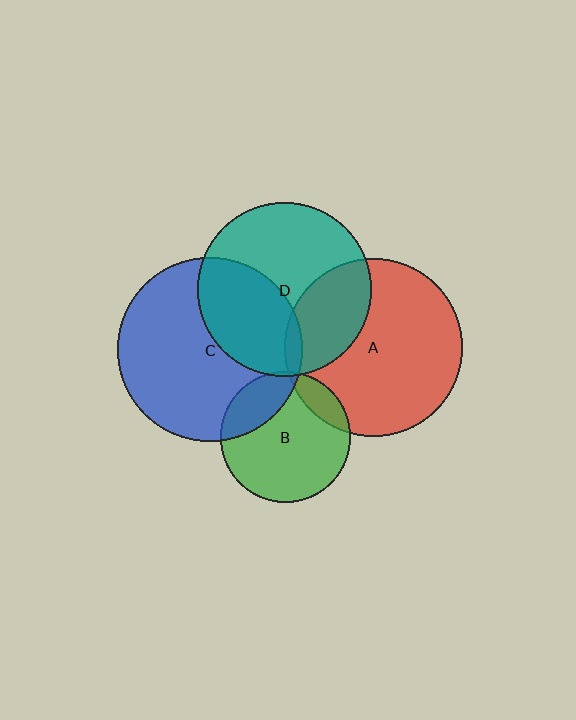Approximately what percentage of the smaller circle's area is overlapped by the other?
Approximately 25%.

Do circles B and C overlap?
Yes.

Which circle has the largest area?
Circle C (blue).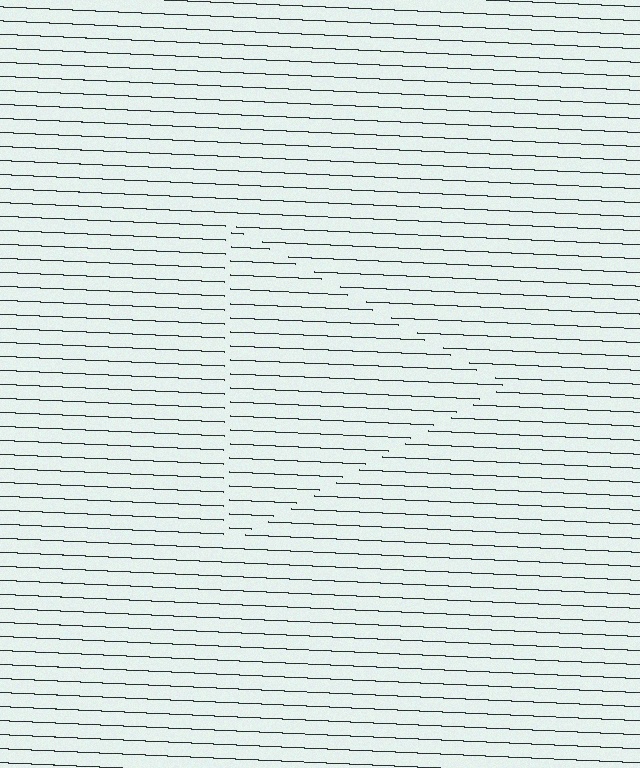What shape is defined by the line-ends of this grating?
An illusory triangle. The interior of the shape contains the same grating, shifted by half a period — the contour is defined by the phase discontinuity where line-ends from the inner and outer gratings abut.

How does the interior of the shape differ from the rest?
The interior of the shape contains the same grating, shifted by half a period — the contour is defined by the phase discontinuity where line-ends from the inner and outer gratings abut.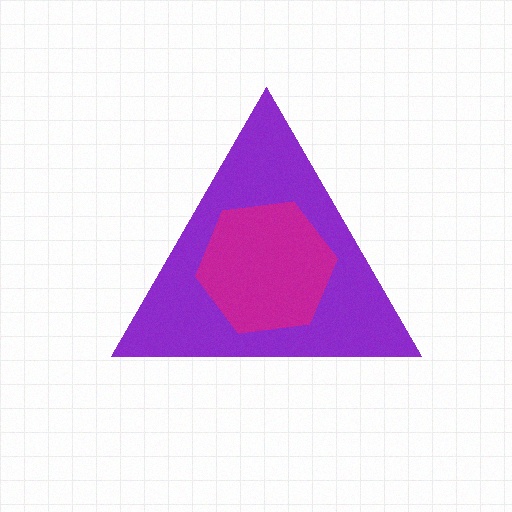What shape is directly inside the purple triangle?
The magenta hexagon.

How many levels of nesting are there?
2.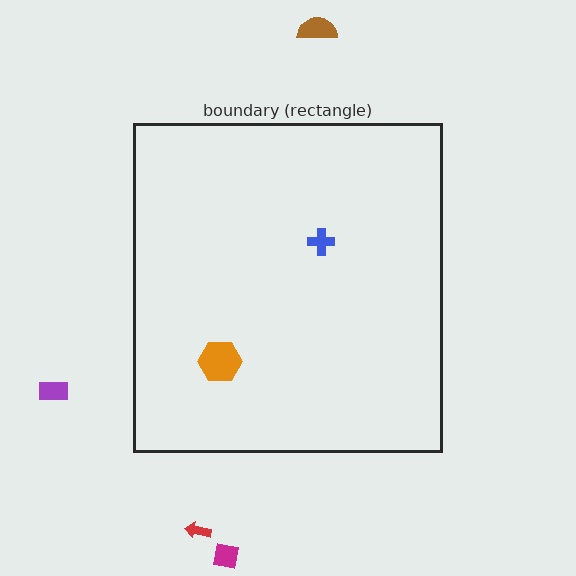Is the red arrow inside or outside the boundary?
Outside.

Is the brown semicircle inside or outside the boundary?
Outside.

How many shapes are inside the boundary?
2 inside, 4 outside.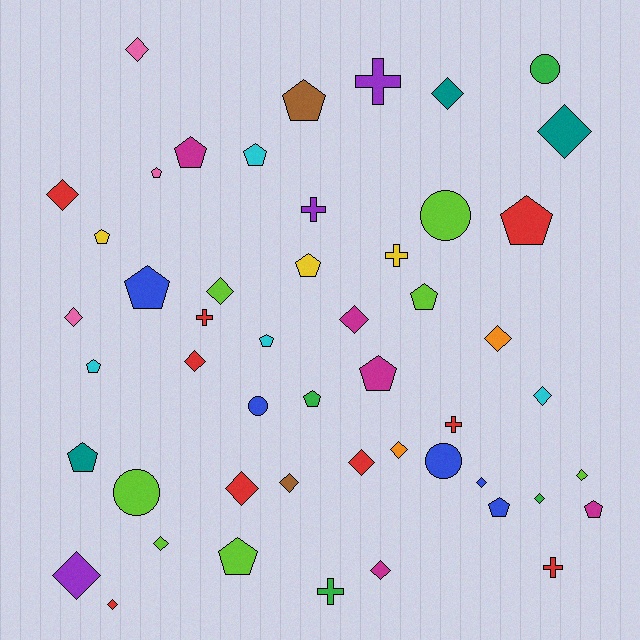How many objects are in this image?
There are 50 objects.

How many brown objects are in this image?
There are 2 brown objects.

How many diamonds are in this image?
There are 21 diamonds.